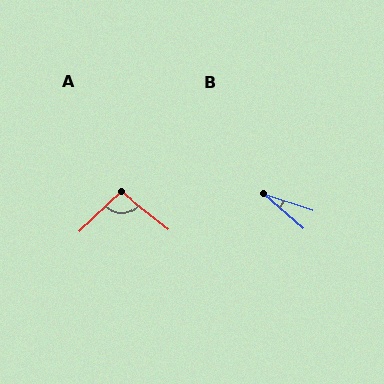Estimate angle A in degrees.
Approximately 98 degrees.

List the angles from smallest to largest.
B (22°), A (98°).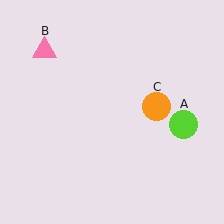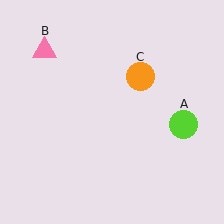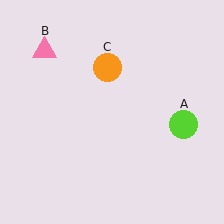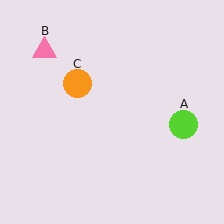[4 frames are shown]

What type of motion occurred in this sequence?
The orange circle (object C) rotated counterclockwise around the center of the scene.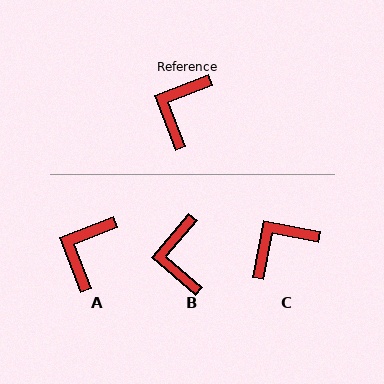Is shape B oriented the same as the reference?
No, it is off by about 28 degrees.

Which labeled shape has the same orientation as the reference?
A.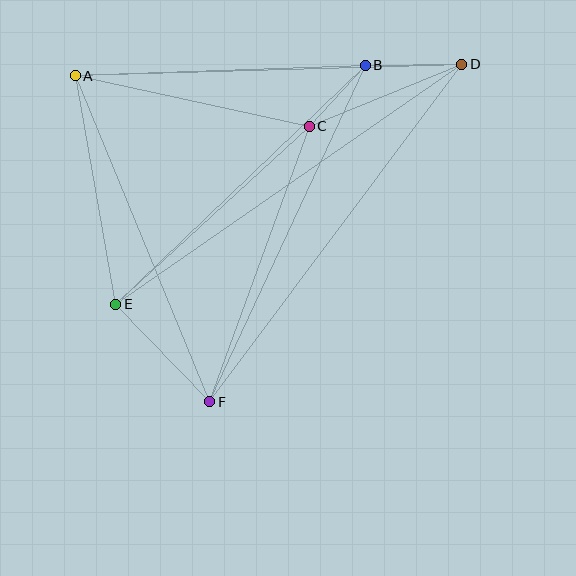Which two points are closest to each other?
Points B and C are closest to each other.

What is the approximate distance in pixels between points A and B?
The distance between A and B is approximately 290 pixels.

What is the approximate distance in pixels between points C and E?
The distance between C and E is approximately 263 pixels.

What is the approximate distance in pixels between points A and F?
The distance between A and F is approximately 353 pixels.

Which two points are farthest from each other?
Points D and F are farthest from each other.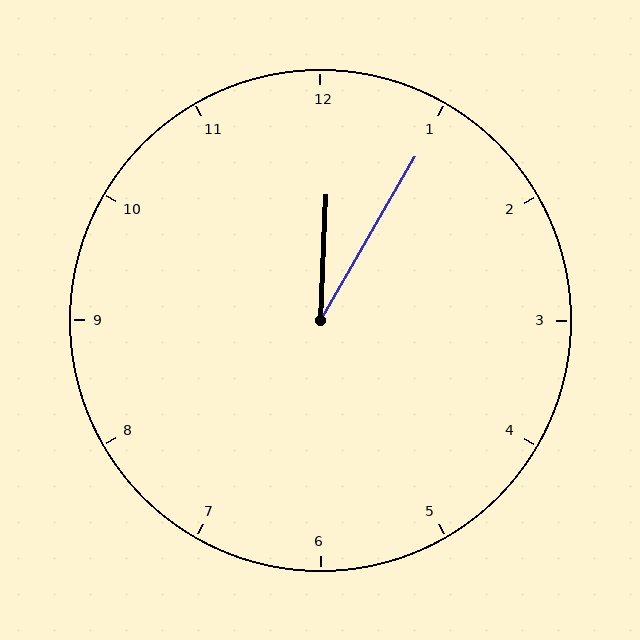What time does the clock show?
12:05.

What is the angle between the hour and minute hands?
Approximately 28 degrees.